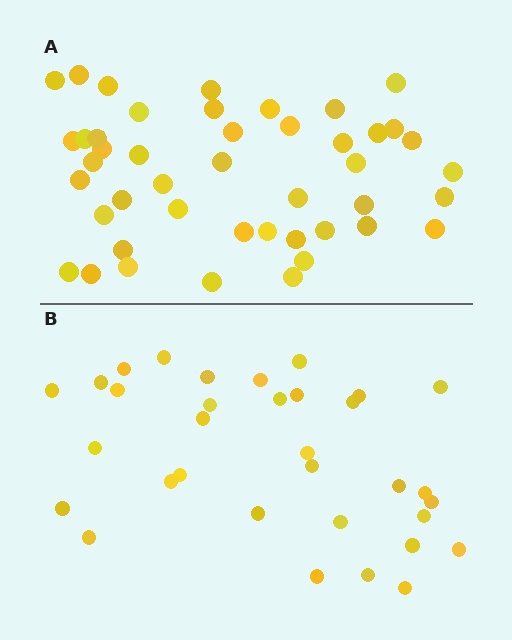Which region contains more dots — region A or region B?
Region A (the top region) has more dots.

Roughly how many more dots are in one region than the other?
Region A has roughly 12 or so more dots than region B.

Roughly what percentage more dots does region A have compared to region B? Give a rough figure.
About 35% more.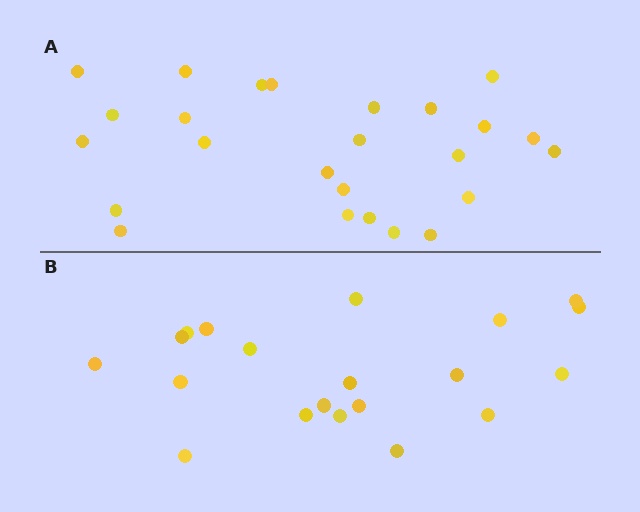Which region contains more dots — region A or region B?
Region A (the top region) has more dots.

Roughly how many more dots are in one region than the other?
Region A has about 5 more dots than region B.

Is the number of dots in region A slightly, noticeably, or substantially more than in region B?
Region A has noticeably more, but not dramatically so. The ratio is roughly 1.2 to 1.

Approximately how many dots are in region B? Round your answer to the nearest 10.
About 20 dots.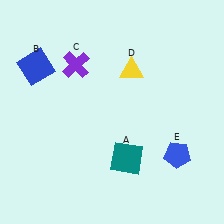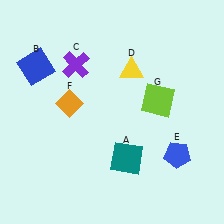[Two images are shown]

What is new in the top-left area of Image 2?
An orange diamond (F) was added in the top-left area of Image 2.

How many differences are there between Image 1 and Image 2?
There are 2 differences between the two images.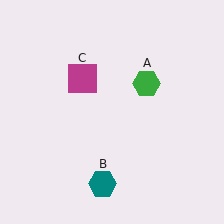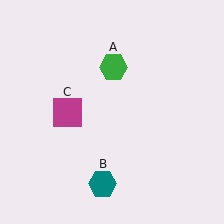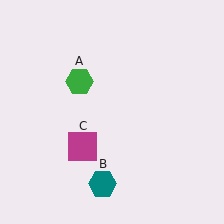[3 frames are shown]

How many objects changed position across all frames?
2 objects changed position: green hexagon (object A), magenta square (object C).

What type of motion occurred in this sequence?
The green hexagon (object A), magenta square (object C) rotated counterclockwise around the center of the scene.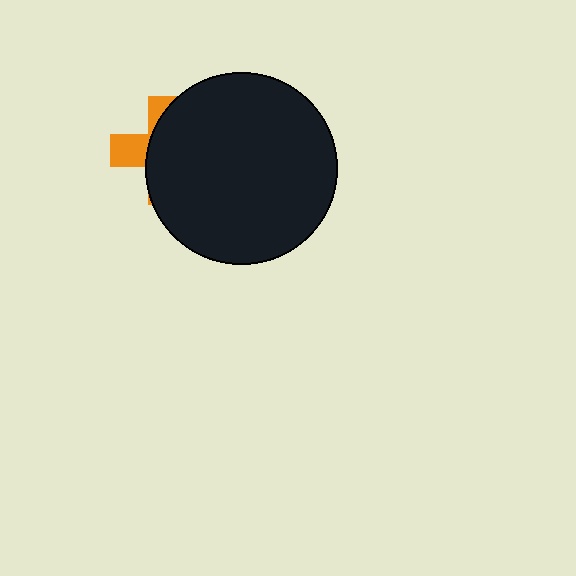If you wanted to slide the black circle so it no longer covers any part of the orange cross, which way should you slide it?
Slide it right — that is the most direct way to separate the two shapes.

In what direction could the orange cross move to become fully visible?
The orange cross could move left. That would shift it out from behind the black circle entirely.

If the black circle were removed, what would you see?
You would see the complete orange cross.